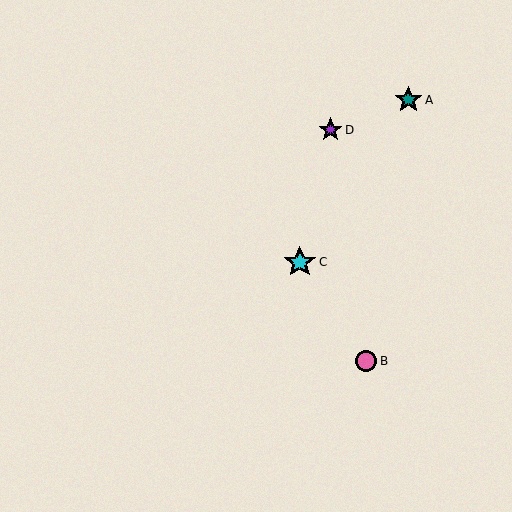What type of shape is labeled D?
Shape D is a purple star.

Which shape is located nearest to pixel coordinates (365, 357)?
The pink circle (labeled B) at (366, 361) is nearest to that location.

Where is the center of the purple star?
The center of the purple star is at (331, 130).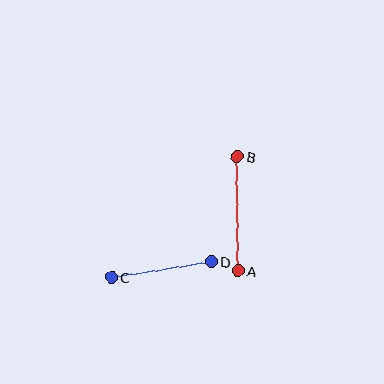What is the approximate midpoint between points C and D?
The midpoint is at approximately (161, 269) pixels.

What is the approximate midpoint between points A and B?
The midpoint is at approximately (238, 214) pixels.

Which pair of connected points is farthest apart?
Points A and B are farthest apart.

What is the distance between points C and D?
The distance is approximately 101 pixels.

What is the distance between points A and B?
The distance is approximately 114 pixels.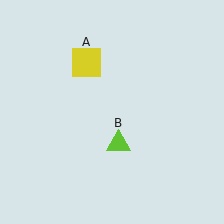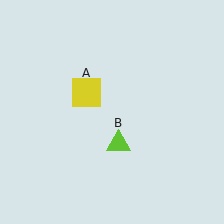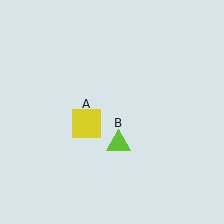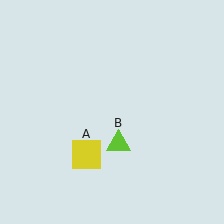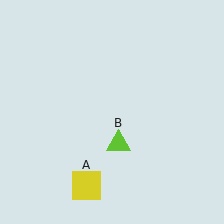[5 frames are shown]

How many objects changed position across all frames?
1 object changed position: yellow square (object A).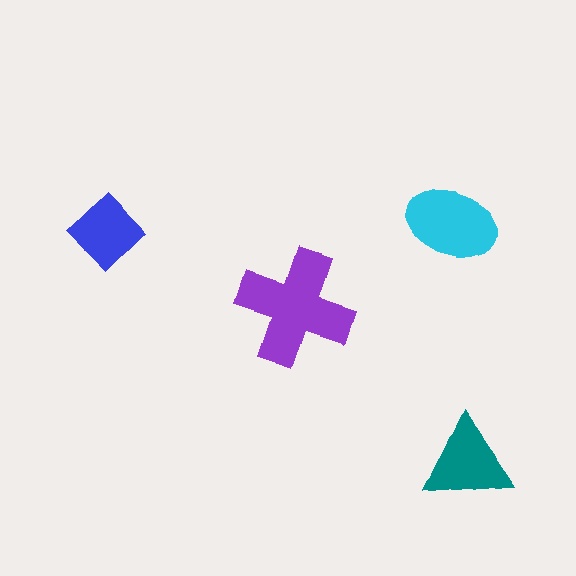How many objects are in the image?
There are 4 objects in the image.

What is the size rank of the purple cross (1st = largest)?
1st.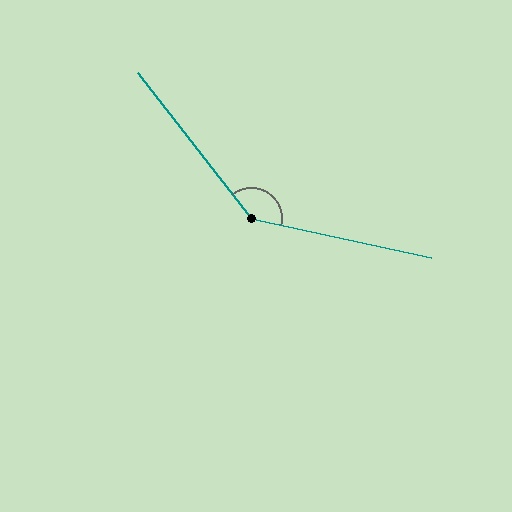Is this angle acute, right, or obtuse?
It is obtuse.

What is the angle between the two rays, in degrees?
Approximately 140 degrees.